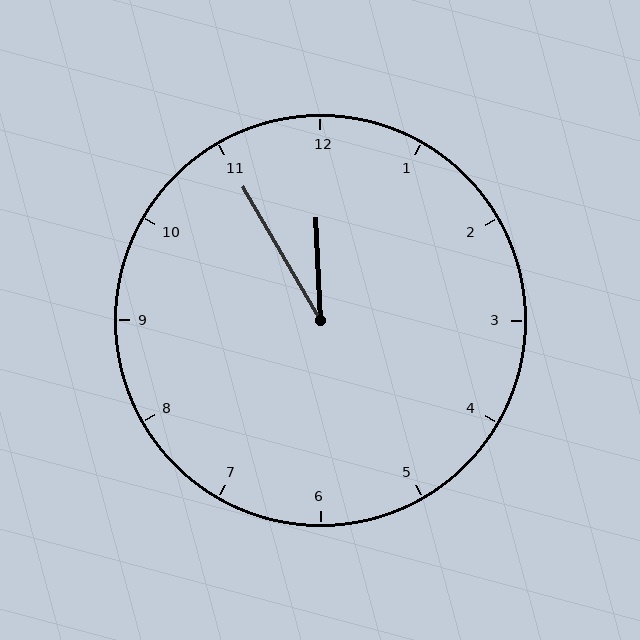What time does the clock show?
11:55.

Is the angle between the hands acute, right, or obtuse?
It is acute.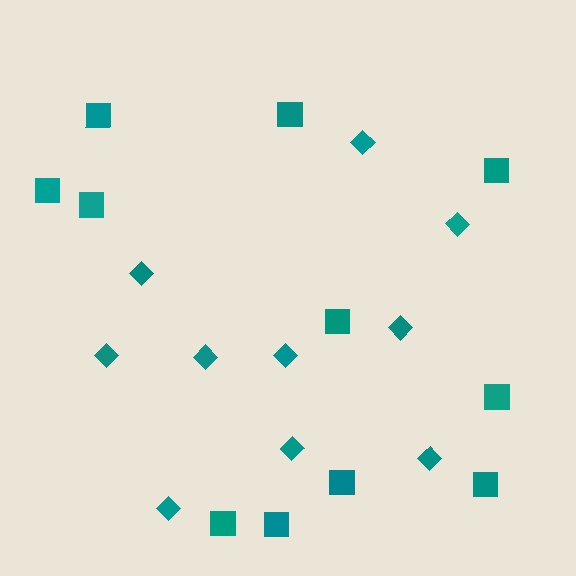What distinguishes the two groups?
There are 2 groups: one group of diamonds (10) and one group of squares (11).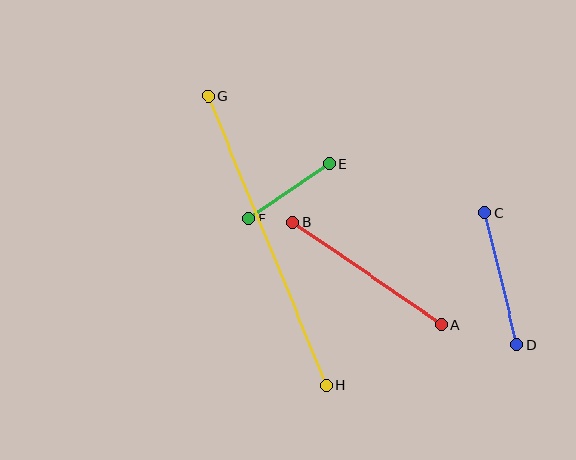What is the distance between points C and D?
The distance is approximately 136 pixels.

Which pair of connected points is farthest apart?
Points G and H are farthest apart.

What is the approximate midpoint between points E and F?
The midpoint is at approximately (289, 191) pixels.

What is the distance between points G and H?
The distance is approximately 313 pixels.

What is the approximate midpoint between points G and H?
The midpoint is at approximately (267, 240) pixels.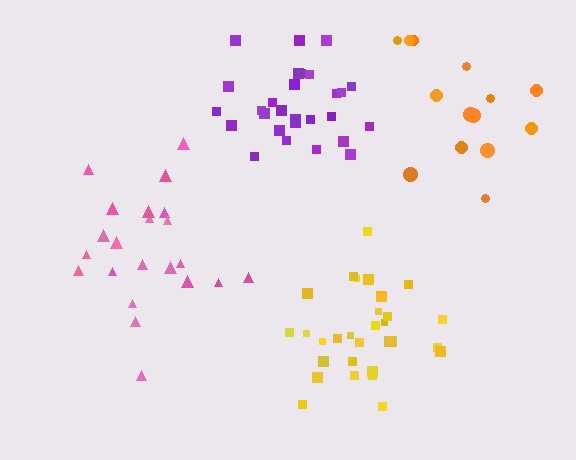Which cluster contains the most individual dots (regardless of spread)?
Yellow (30).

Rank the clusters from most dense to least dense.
yellow, purple, pink, orange.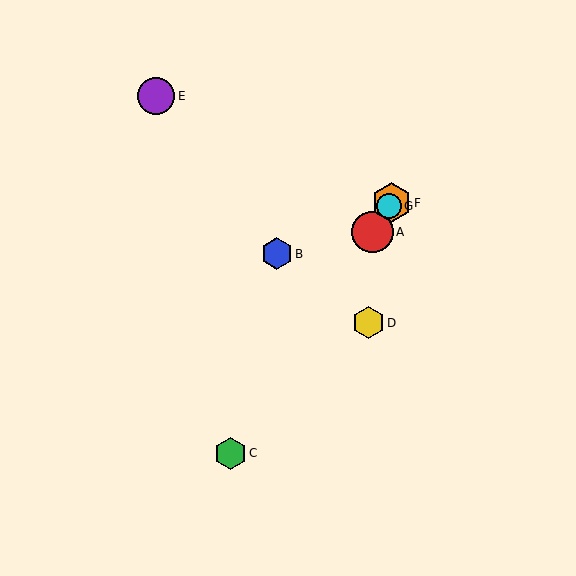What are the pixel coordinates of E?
Object E is at (156, 96).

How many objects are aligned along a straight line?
4 objects (A, C, F, G) are aligned along a straight line.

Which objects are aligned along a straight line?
Objects A, C, F, G are aligned along a straight line.